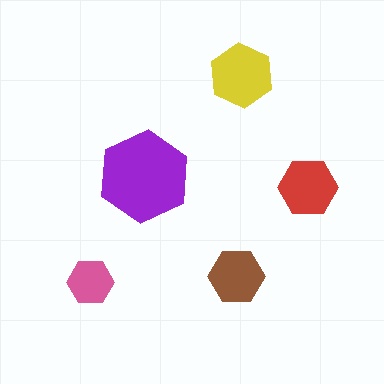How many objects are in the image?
There are 5 objects in the image.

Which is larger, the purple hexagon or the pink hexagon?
The purple one.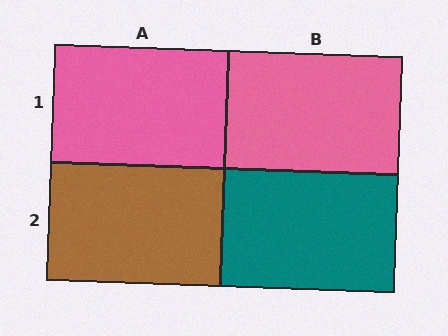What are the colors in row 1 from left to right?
Pink, pink.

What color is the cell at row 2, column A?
Brown.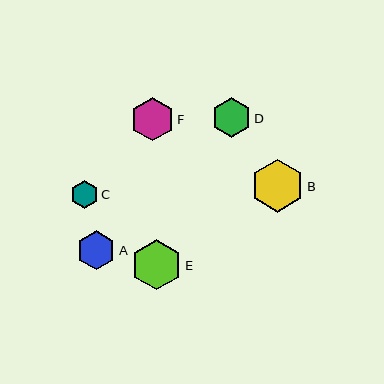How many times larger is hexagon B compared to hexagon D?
Hexagon B is approximately 1.3 times the size of hexagon D.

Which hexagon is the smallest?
Hexagon C is the smallest with a size of approximately 28 pixels.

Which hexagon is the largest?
Hexagon B is the largest with a size of approximately 53 pixels.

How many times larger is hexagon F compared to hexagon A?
Hexagon F is approximately 1.1 times the size of hexagon A.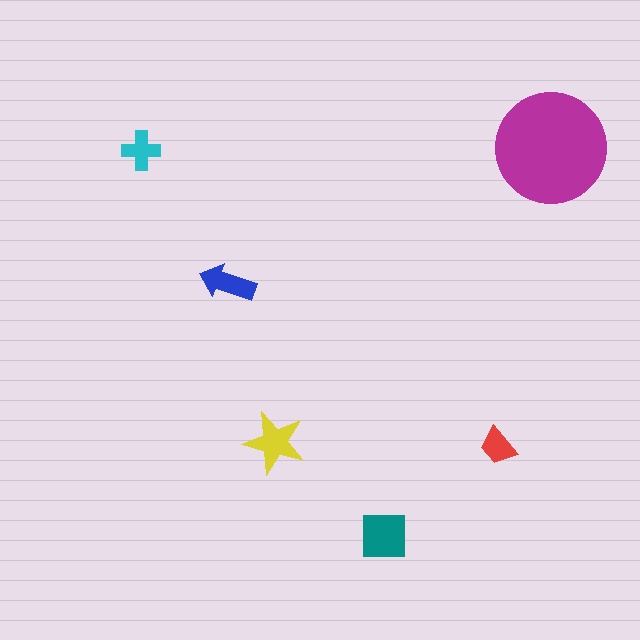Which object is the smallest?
The red trapezoid.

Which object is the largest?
The magenta circle.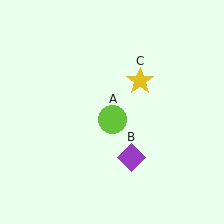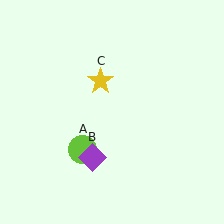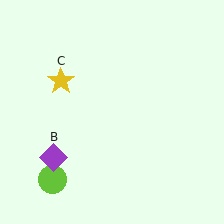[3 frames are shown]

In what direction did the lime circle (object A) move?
The lime circle (object A) moved down and to the left.